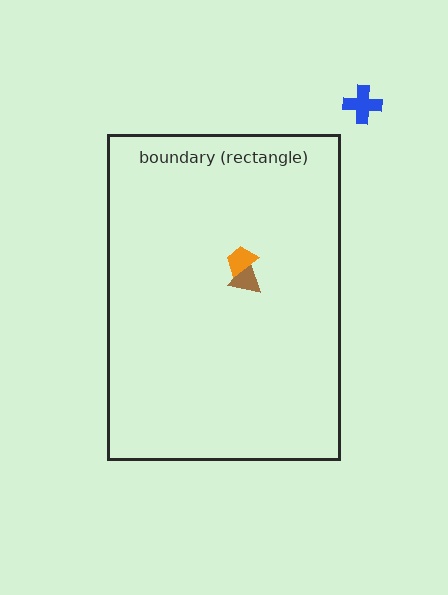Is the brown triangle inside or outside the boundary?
Inside.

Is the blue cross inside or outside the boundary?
Outside.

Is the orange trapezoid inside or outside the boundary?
Inside.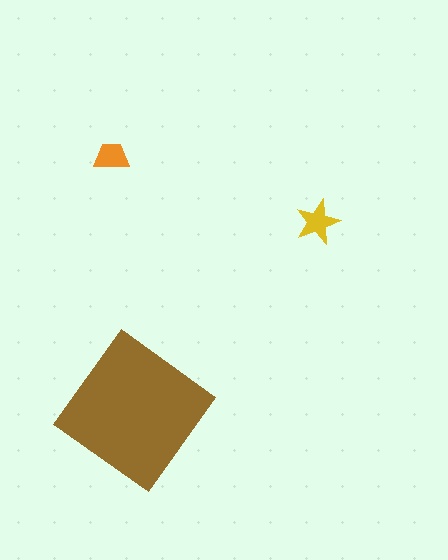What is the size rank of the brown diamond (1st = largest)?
1st.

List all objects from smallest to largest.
The orange trapezoid, the yellow star, the brown diamond.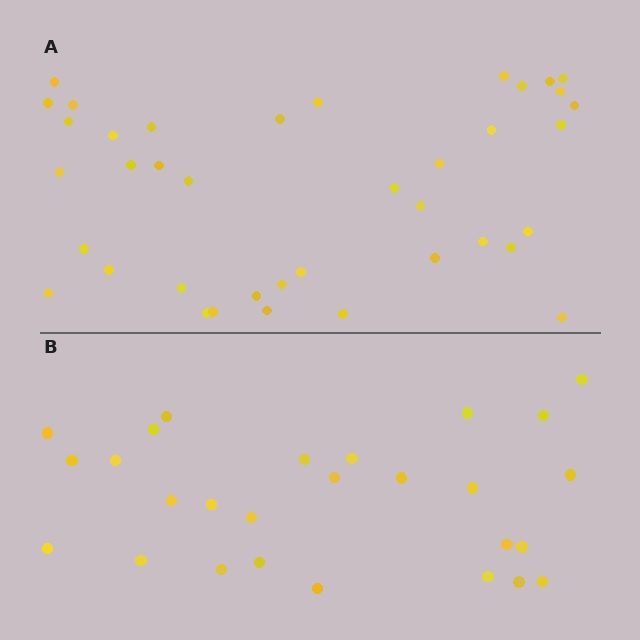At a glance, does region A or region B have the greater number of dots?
Region A (the top region) has more dots.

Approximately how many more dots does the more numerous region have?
Region A has roughly 12 or so more dots than region B.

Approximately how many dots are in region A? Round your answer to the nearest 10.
About 40 dots. (The exact count is 39, which rounds to 40.)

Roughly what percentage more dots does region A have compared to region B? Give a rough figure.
About 45% more.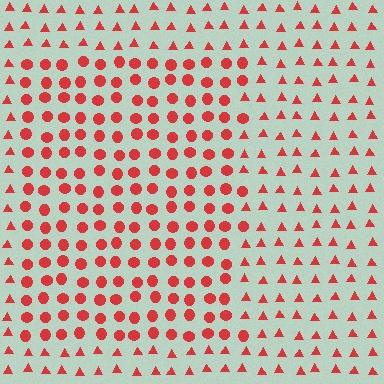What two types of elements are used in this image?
The image uses circles inside the rectangle region and triangles outside it.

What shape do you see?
I see a rectangle.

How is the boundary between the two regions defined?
The boundary is defined by a change in element shape: circles inside vs. triangles outside. All elements share the same color and spacing.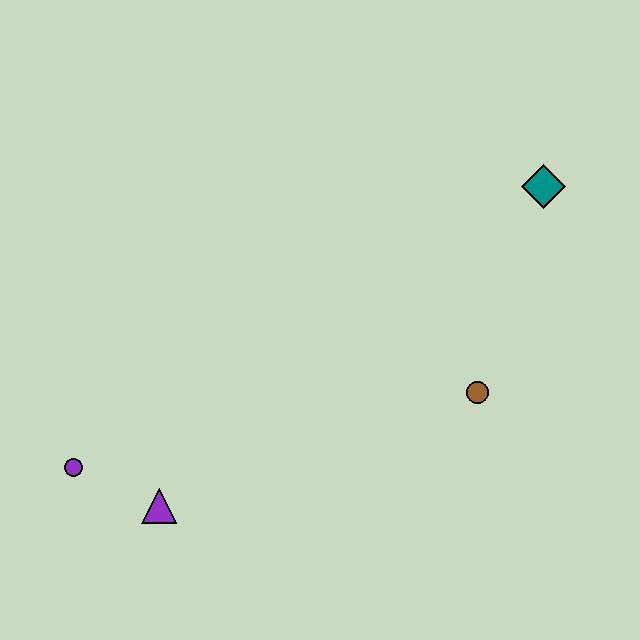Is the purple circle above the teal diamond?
No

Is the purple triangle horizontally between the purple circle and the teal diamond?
Yes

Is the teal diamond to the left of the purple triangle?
No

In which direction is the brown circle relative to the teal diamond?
The brown circle is below the teal diamond.